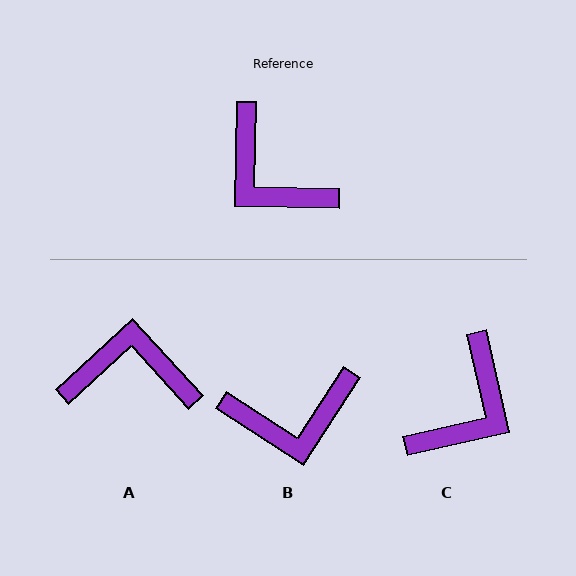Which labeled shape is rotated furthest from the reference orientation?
A, about 136 degrees away.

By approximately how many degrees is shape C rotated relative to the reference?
Approximately 104 degrees counter-clockwise.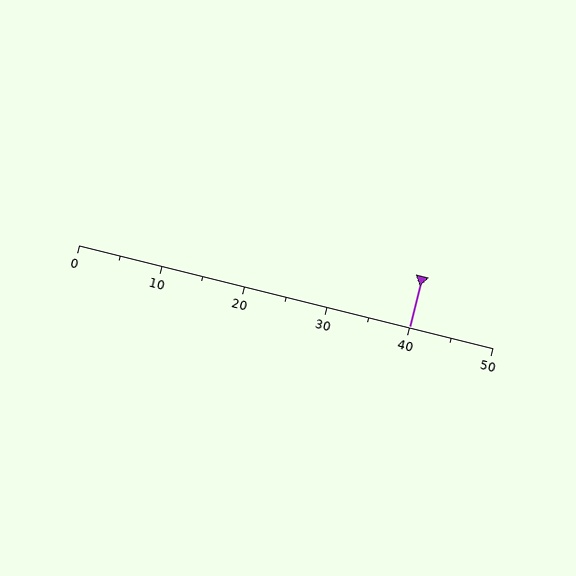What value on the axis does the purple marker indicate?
The marker indicates approximately 40.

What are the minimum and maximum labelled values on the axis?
The axis runs from 0 to 50.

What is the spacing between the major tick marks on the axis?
The major ticks are spaced 10 apart.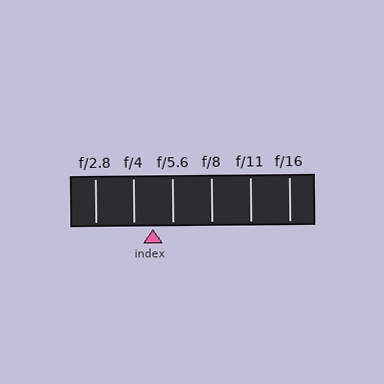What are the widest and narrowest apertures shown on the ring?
The widest aperture shown is f/2.8 and the narrowest is f/16.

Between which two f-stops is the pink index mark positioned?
The index mark is between f/4 and f/5.6.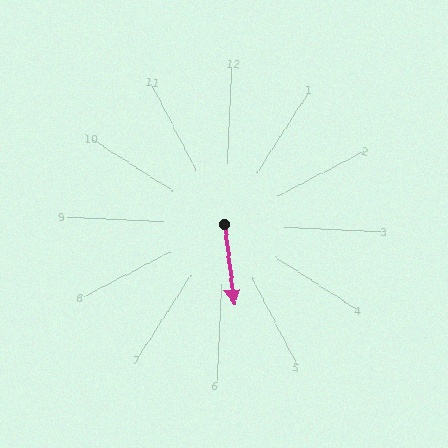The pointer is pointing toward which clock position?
Roughly 6 o'clock.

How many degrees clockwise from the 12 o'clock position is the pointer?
Approximately 171 degrees.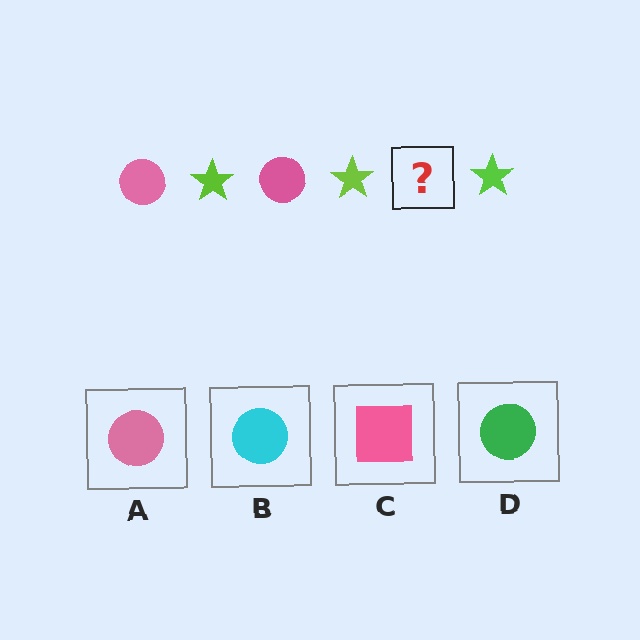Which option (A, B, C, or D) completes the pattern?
A.